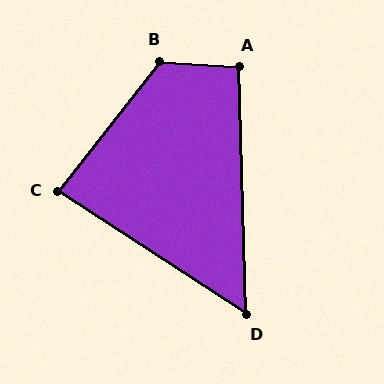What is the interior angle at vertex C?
Approximately 85 degrees (acute).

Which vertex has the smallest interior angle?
D, at approximately 55 degrees.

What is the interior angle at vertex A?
Approximately 95 degrees (obtuse).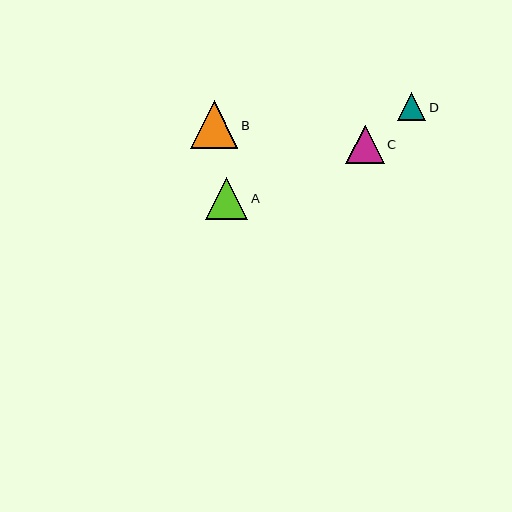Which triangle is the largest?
Triangle B is the largest with a size of approximately 47 pixels.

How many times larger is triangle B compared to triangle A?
Triangle B is approximately 1.1 times the size of triangle A.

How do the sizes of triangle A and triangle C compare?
Triangle A and triangle C are approximately the same size.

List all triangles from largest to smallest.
From largest to smallest: B, A, C, D.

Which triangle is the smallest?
Triangle D is the smallest with a size of approximately 28 pixels.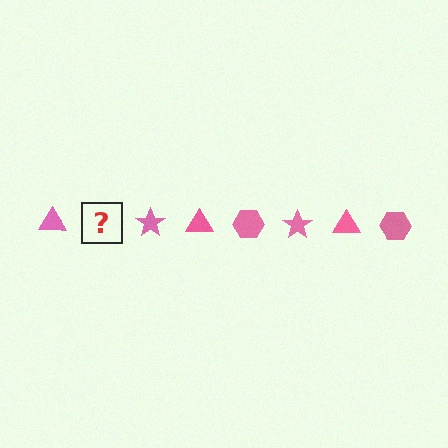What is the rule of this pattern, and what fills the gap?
The rule is that the pattern cycles through triangle, hexagon, star shapes in pink. The gap should be filled with a pink hexagon.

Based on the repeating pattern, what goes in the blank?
The blank should be a pink hexagon.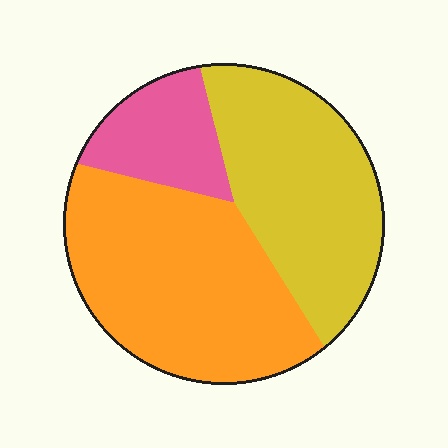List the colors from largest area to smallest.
From largest to smallest: orange, yellow, pink.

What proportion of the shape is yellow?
Yellow covers roughly 40% of the shape.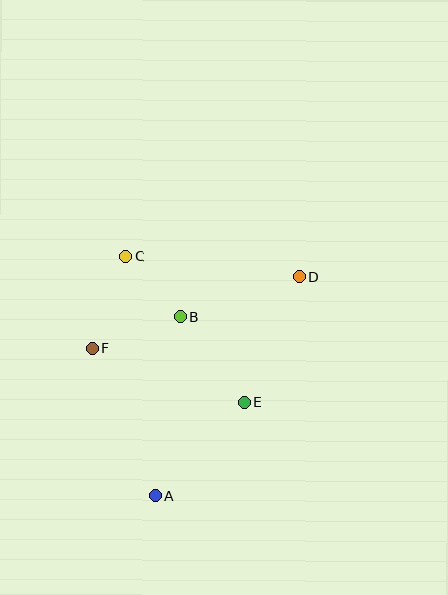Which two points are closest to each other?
Points B and C are closest to each other.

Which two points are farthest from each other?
Points A and D are farthest from each other.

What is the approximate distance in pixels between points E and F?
The distance between E and F is approximately 162 pixels.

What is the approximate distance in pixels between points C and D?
The distance between C and D is approximately 175 pixels.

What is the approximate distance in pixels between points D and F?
The distance between D and F is approximately 220 pixels.